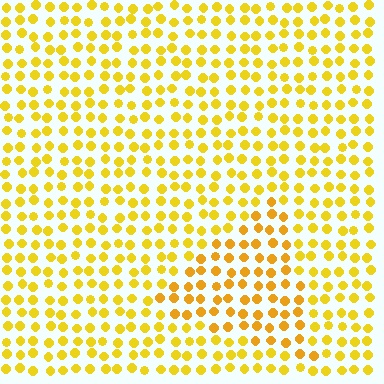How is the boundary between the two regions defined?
The boundary is defined purely by a slight shift in hue (about 15 degrees). Spacing, size, and orientation are identical on both sides.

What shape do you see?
I see a triangle.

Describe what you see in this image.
The image is filled with small yellow elements in a uniform arrangement. A triangle-shaped region is visible where the elements are tinted to a slightly different hue, forming a subtle color boundary.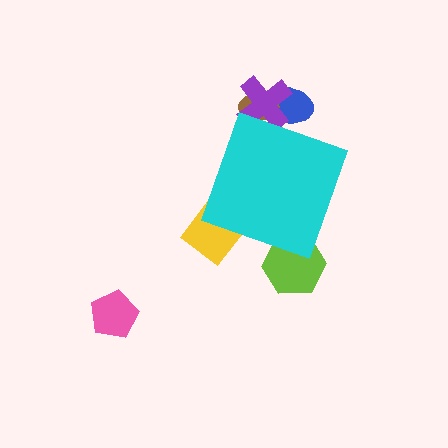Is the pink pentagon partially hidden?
No, the pink pentagon is fully visible.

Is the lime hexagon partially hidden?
Yes, the lime hexagon is partially hidden behind the cyan diamond.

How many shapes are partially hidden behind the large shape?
5 shapes are partially hidden.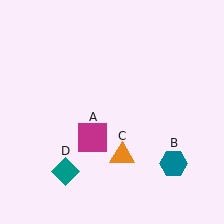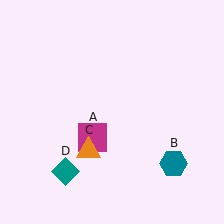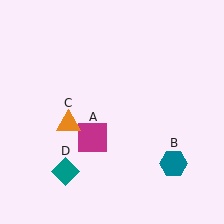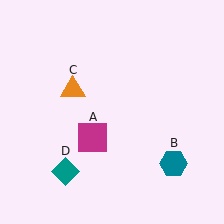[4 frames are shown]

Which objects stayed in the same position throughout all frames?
Magenta square (object A) and teal hexagon (object B) and teal diamond (object D) remained stationary.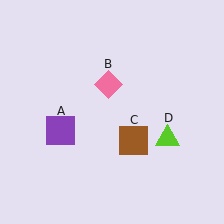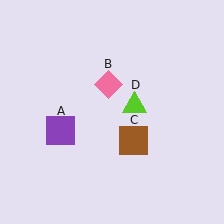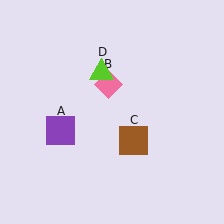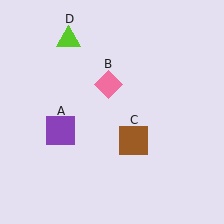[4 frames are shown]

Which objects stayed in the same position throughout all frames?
Purple square (object A) and pink diamond (object B) and brown square (object C) remained stationary.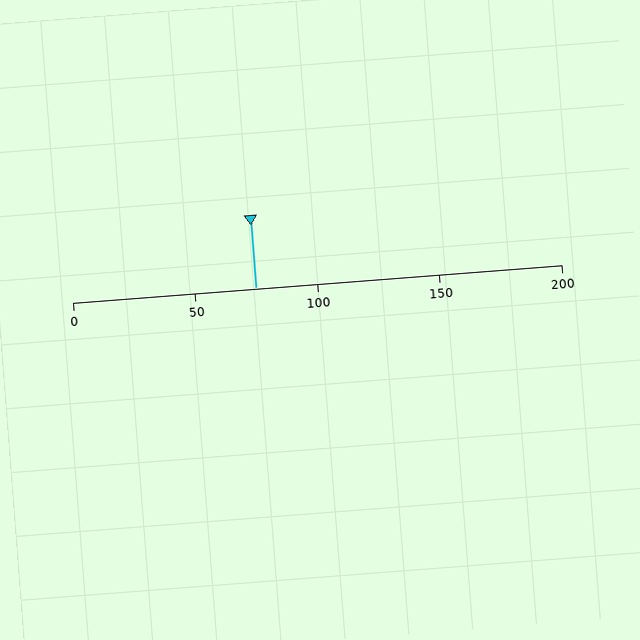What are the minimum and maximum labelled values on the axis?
The axis runs from 0 to 200.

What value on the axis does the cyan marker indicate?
The marker indicates approximately 75.